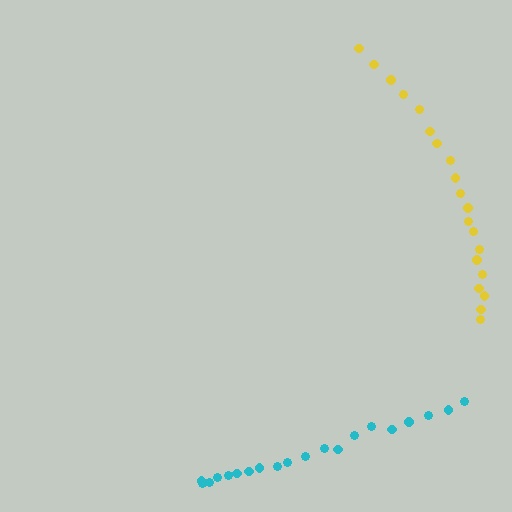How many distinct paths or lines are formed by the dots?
There are 2 distinct paths.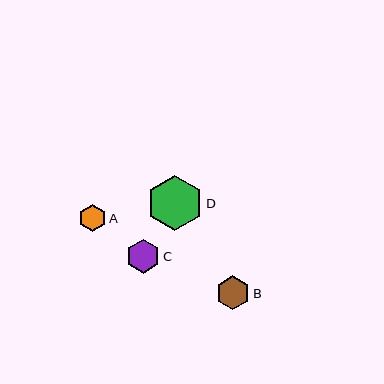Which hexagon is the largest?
Hexagon D is the largest with a size of approximately 56 pixels.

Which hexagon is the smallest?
Hexagon A is the smallest with a size of approximately 27 pixels.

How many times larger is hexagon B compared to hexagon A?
Hexagon B is approximately 1.3 times the size of hexagon A.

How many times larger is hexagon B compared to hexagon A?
Hexagon B is approximately 1.3 times the size of hexagon A.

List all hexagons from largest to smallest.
From largest to smallest: D, B, C, A.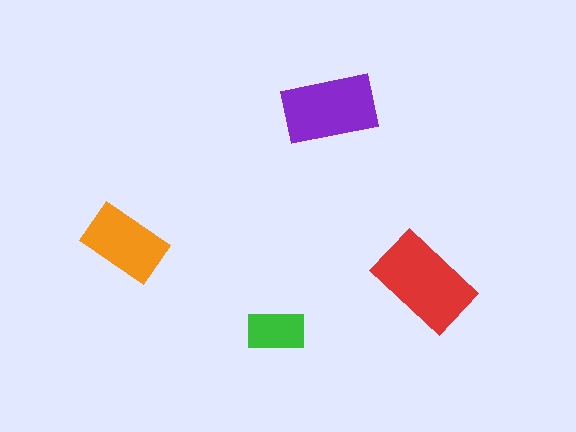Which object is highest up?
The purple rectangle is topmost.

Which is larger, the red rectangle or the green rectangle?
The red one.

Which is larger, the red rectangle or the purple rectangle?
The red one.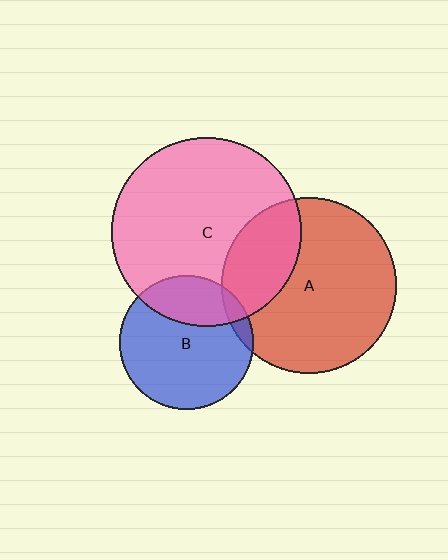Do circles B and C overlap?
Yes.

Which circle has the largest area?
Circle C (pink).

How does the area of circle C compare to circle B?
Approximately 2.0 times.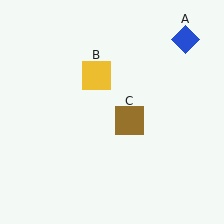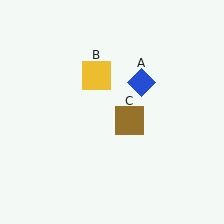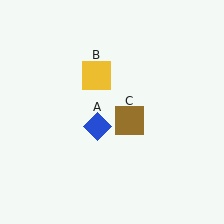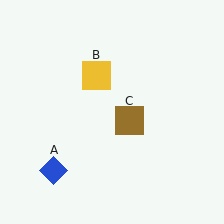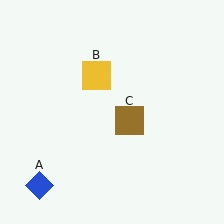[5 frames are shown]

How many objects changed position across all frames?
1 object changed position: blue diamond (object A).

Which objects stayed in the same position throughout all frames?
Yellow square (object B) and brown square (object C) remained stationary.